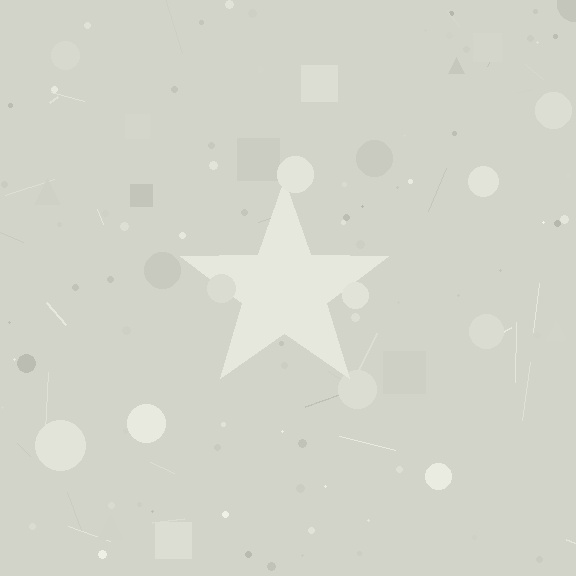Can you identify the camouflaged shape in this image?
The camouflaged shape is a star.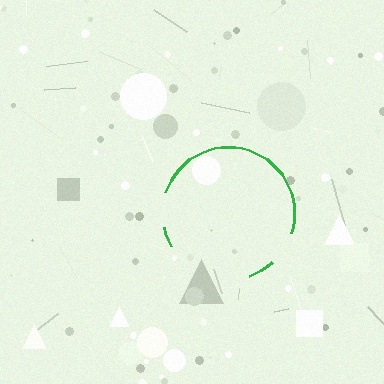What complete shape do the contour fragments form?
The contour fragments form a circle.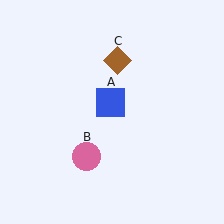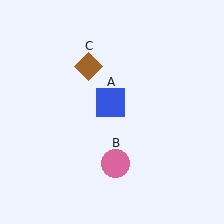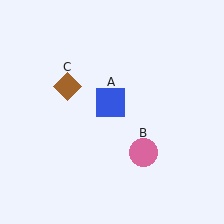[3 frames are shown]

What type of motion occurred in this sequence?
The pink circle (object B), brown diamond (object C) rotated counterclockwise around the center of the scene.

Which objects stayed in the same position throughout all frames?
Blue square (object A) remained stationary.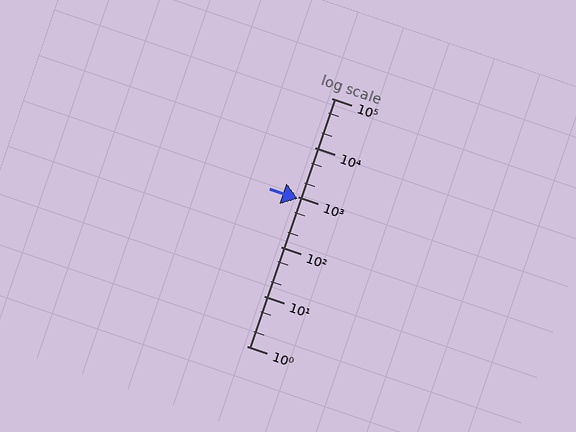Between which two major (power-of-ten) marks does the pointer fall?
The pointer is between 100 and 1000.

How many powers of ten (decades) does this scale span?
The scale spans 5 decades, from 1 to 100000.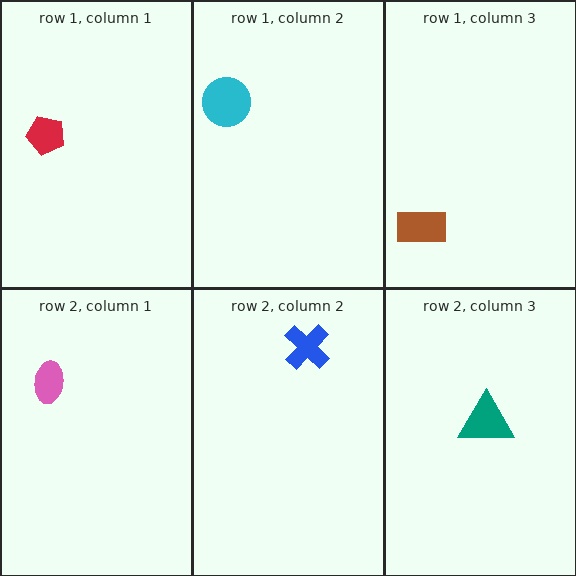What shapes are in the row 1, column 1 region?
The red pentagon.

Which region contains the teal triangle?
The row 2, column 3 region.